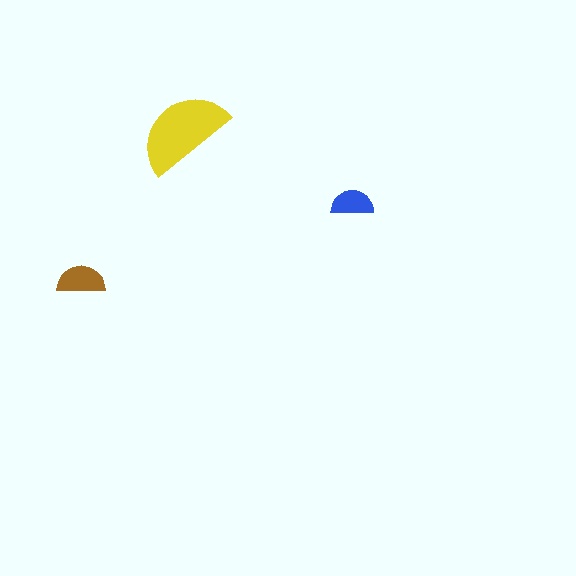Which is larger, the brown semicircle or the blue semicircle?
The brown one.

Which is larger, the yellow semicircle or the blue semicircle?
The yellow one.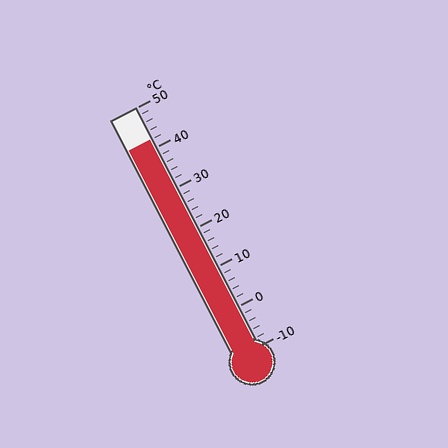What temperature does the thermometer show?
The thermometer shows approximately 42°C.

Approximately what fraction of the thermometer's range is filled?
The thermometer is filled to approximately 85% of its range.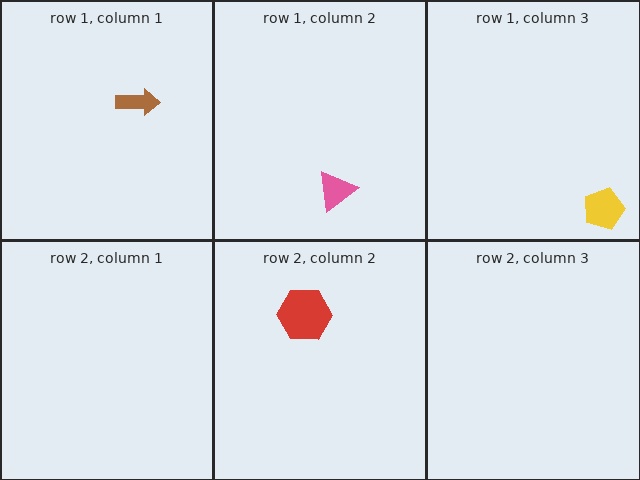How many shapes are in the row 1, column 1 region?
1.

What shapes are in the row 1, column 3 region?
The yellow pentagon.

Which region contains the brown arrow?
The row 1, column 1 region.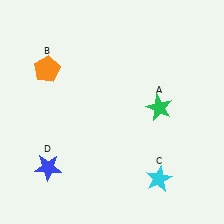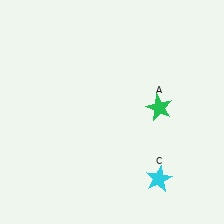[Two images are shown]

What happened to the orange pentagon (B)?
The orange pentagon (B) was removed in Image 2. It was in the top-left area of Image 1.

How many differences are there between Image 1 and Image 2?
There are 2 differences between the two images.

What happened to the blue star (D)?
The blue star (D) was removed in Image 2. It was in the bottom-left area of Image 1.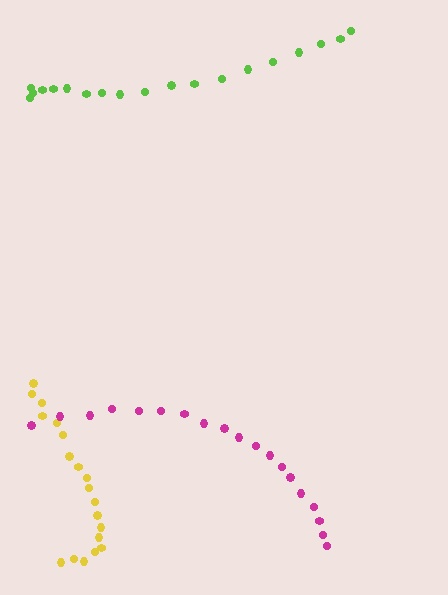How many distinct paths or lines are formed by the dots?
There are 3 distinct paths.